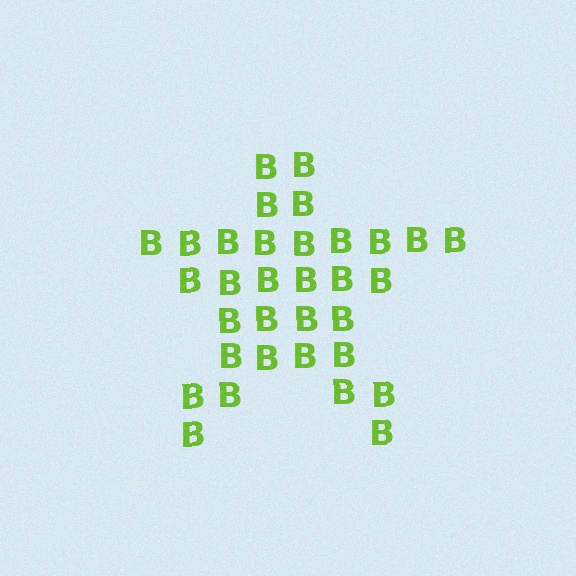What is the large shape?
The large shape is a star.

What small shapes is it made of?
It is made of small letter B's.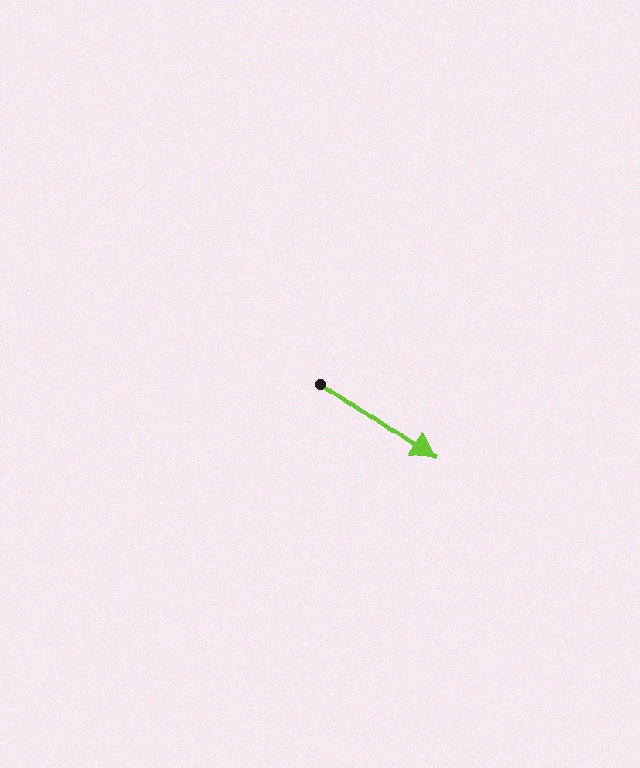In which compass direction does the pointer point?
Southeast.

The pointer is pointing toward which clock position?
Roughly 4 o'clock.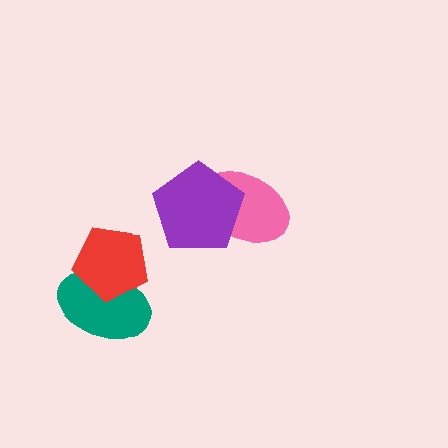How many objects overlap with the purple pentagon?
1 object overlaps with the purple pentagon.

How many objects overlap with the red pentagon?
1 object overlaps with the red pentagon.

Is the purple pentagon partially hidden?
No, no other shape covers it.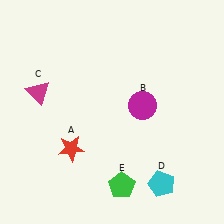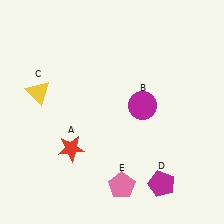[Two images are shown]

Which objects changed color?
C changed from magenta to yellow. D changed from cyan to magenta. E changed from green to pink.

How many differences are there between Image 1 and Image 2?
There are 3 differences between the two images.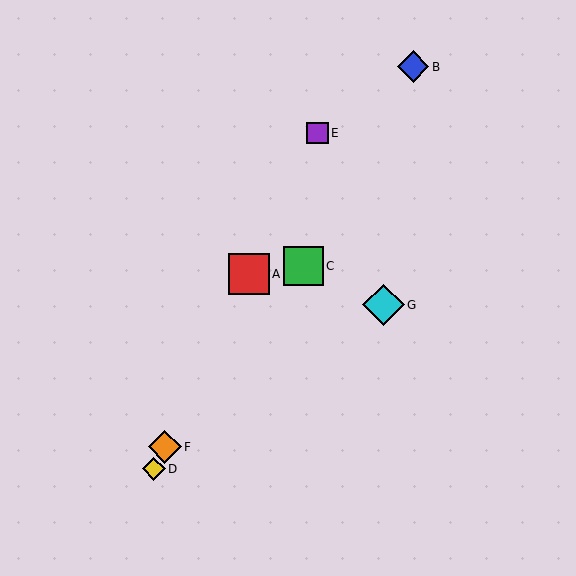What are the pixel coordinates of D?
Object D is at (154, 469).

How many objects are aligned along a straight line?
4 objects (A, D, E, F) are aligned along a straight line.